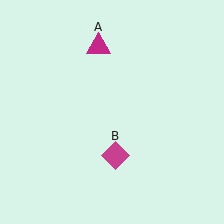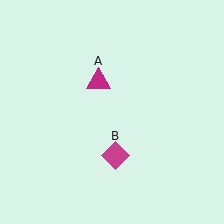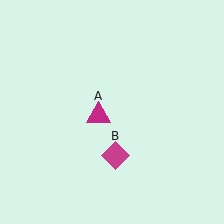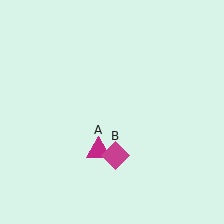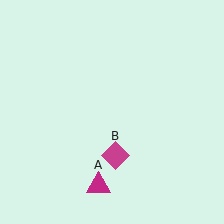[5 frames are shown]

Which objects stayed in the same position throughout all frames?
Magenta diamond (object B) remained stationary.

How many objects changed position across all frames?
1 object changed position: magenta triangle (object A).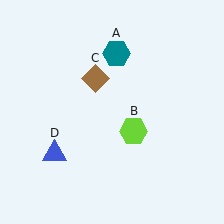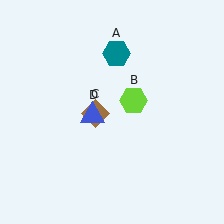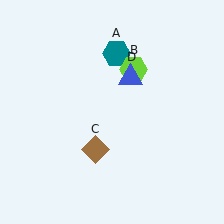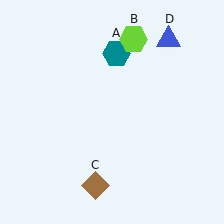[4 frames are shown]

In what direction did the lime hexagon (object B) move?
The lime hexagon (object B) moved up.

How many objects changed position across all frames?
3 objects changed position: lime hexagon (object B), brown diamond (object C), blue triangle (object D).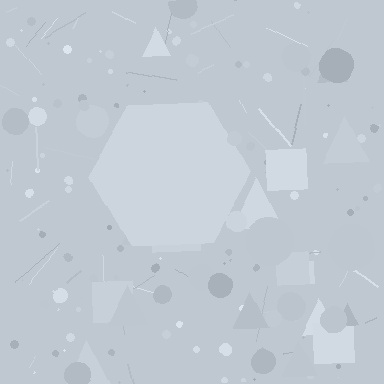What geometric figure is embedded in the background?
A hexagon is embedded in the background.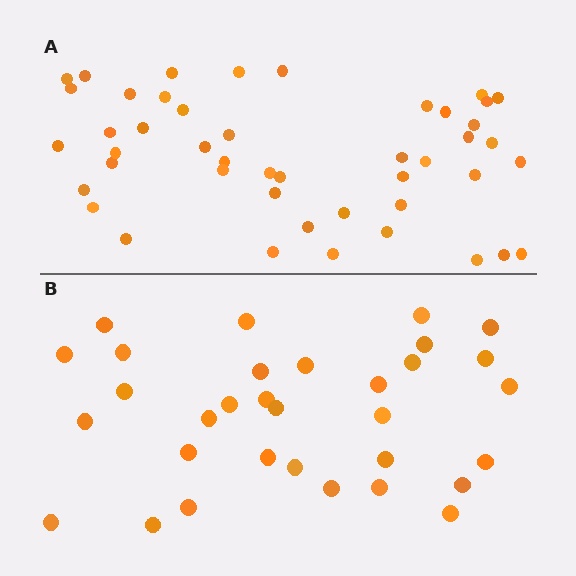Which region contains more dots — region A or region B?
Region A (the top region) has more dots.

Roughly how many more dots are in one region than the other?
Region A has approximately 15 more dots than region B.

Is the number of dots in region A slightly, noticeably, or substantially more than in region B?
Region A has noticeably more, but not dramatically so. The ratio is roughly 1.4 to 1.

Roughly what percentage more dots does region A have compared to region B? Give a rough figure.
About 45% more.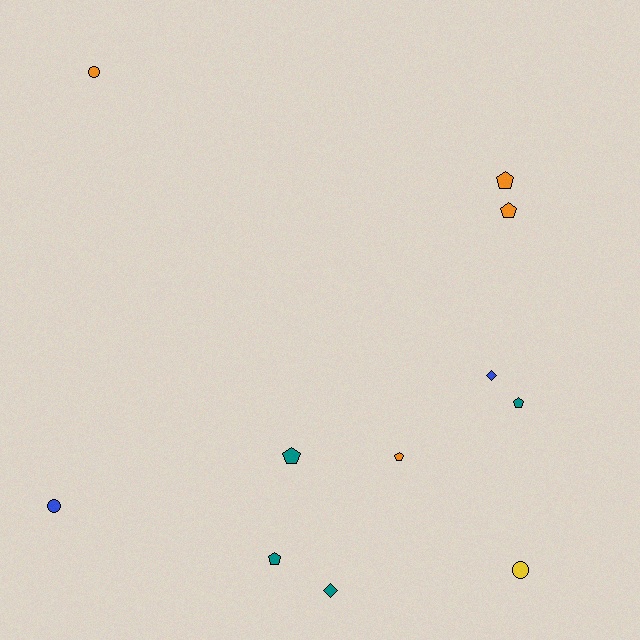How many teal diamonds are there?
There is 1 teal diamond.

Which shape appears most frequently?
Pentagon, with 6 objects.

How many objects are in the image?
There are 11 objects.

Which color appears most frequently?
Teal, with 4 objects.